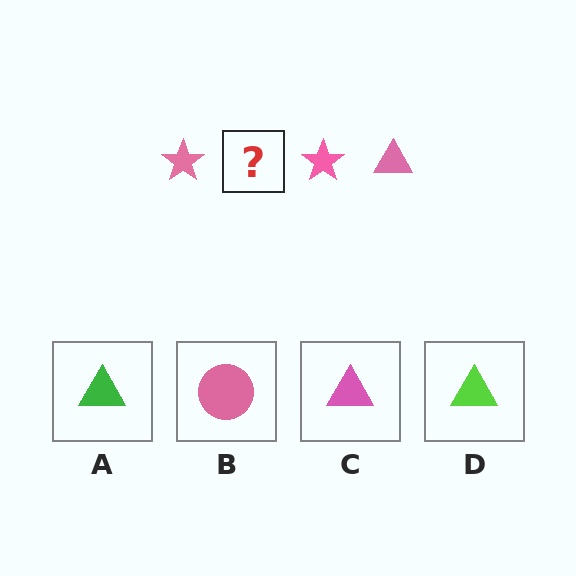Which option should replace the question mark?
Option C.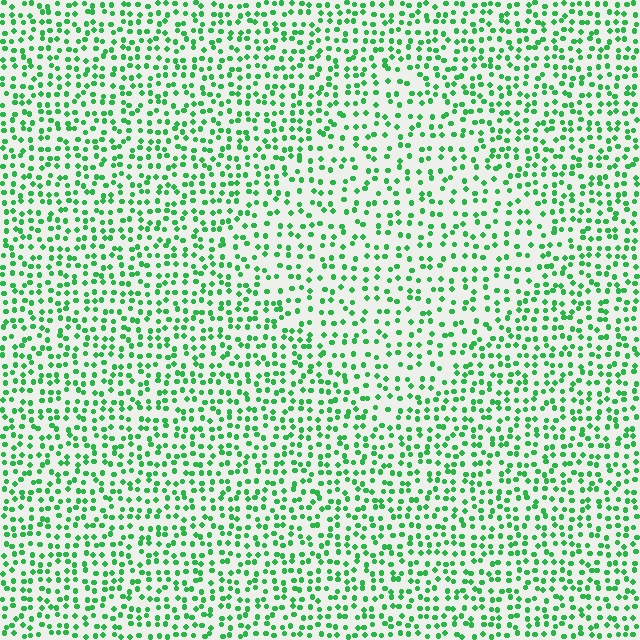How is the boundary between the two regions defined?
The boundary is defined by a change in element density (approximately 1.5x ratio). All elements are the same color, size, and shape.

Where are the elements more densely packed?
The elements are more densely packed outside the diamond boundary.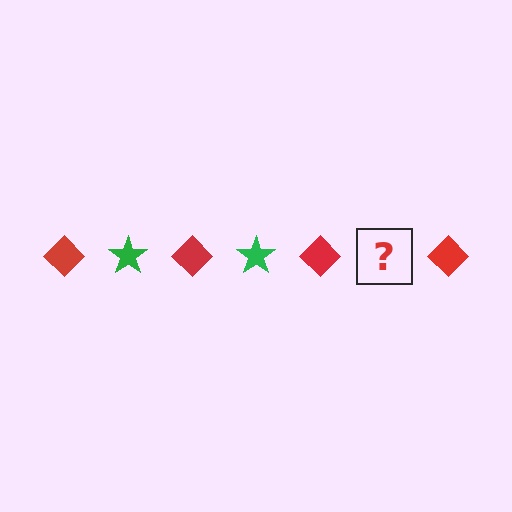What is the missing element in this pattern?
The missing element is a green star.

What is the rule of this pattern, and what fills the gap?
The rule is that the pattern alternates between red diamond and green star. The gap should be filled with a green star.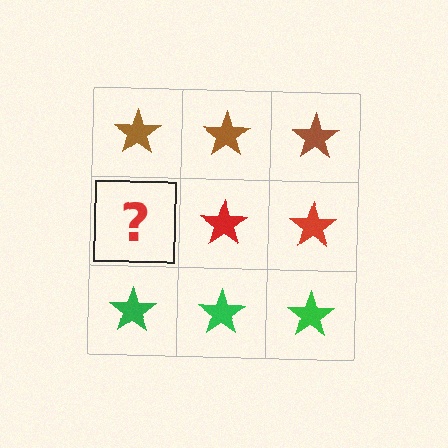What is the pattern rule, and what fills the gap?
The rule is that each row has a consistent color. The gap should be filled with a red star.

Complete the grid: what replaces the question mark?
The question mark should be replaced with a red star.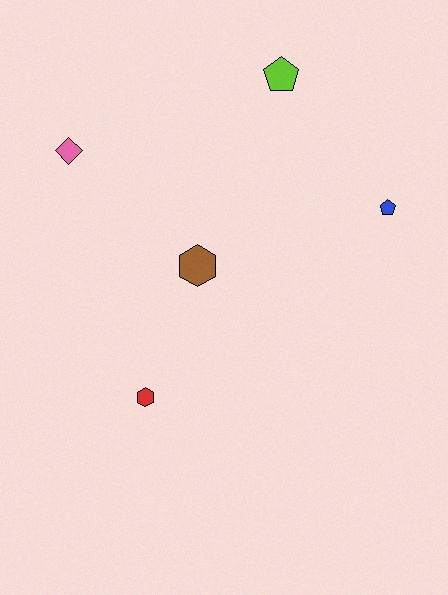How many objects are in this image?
There are 5 objects.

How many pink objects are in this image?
There is 1 pink object.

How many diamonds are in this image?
There is 1 diamond.